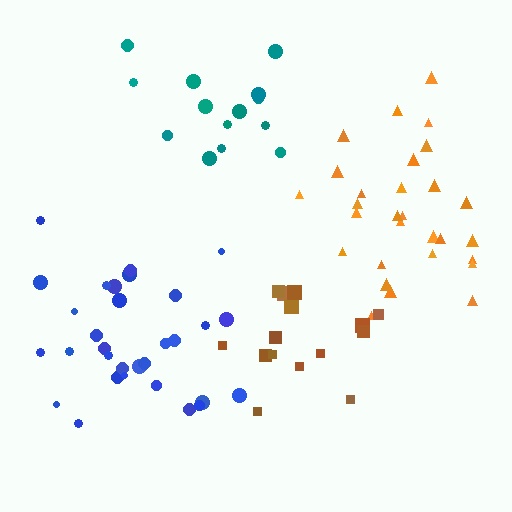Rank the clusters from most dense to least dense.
orange, teal, blue, brown.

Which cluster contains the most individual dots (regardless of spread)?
Blue (31).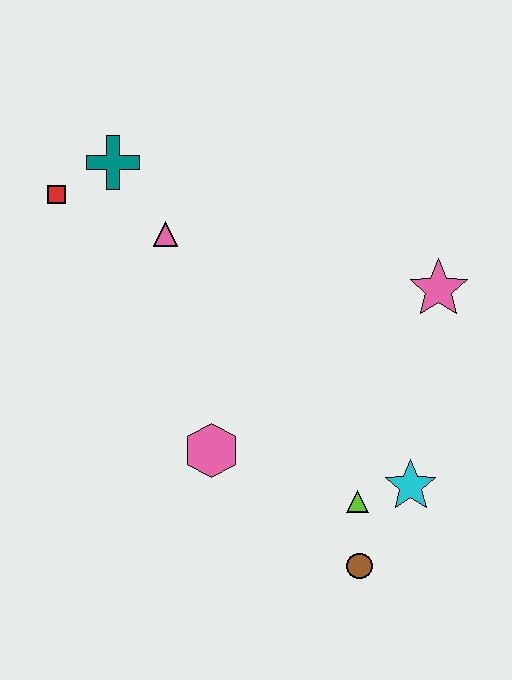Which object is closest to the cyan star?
The lime triangle is closest to the cyan star.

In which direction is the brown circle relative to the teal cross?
The brown circle is below the teal cross.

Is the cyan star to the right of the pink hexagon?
Yes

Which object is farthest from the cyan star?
The red square is farthest from the cyan star.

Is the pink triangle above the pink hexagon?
Yes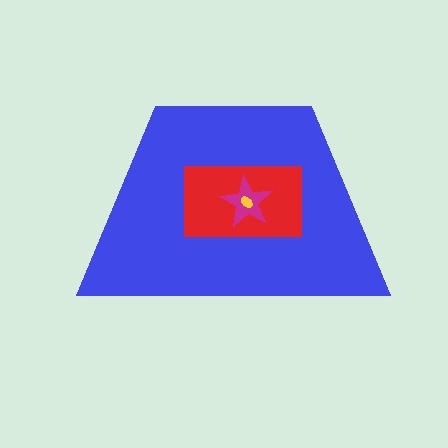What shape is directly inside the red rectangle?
The magenta star.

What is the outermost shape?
The blue trapezoid.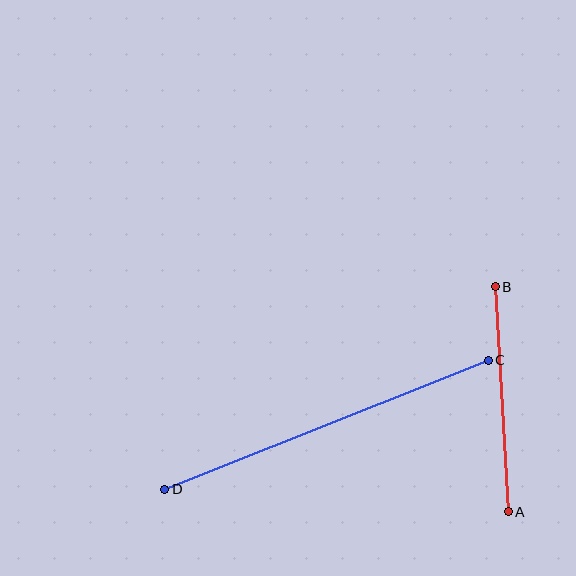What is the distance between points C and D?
The distance is approximately 348 pixels.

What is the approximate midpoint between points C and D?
The midpoint is at approximately (327, 425) pixels.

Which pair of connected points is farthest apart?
Points C and D are farthest apart.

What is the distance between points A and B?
The distance is approximately 226 pixels.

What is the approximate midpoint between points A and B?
The midpoint is at approximately (502, 399) pixels.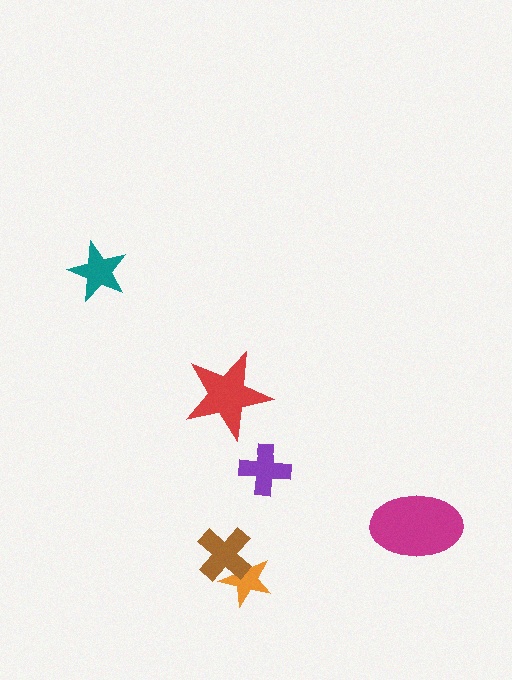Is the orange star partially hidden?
Yes, it is partially covered by another shape.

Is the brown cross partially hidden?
No, no other shape covers it.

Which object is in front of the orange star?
The brown cross is in front of the orange star.